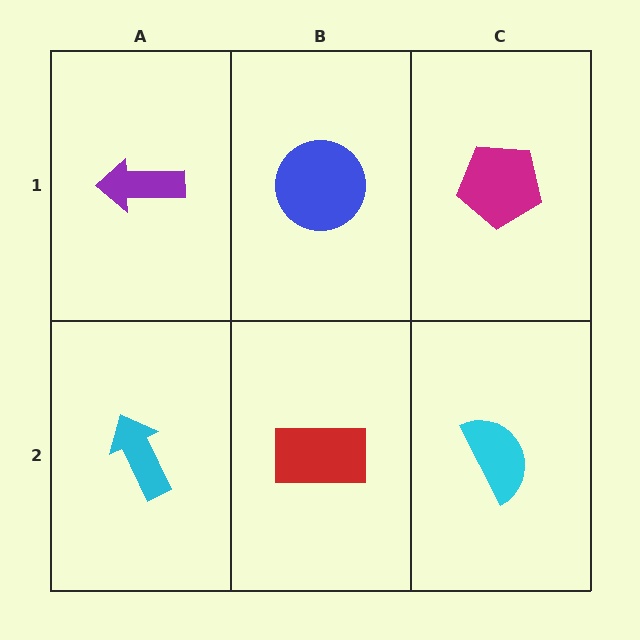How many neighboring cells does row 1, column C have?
2.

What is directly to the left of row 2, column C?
A red rectangle.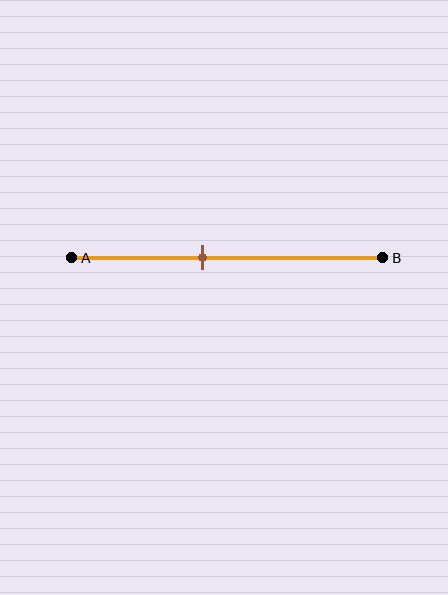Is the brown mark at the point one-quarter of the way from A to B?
No, the mark is at about 40% from A, not at the 25% one-quarter point.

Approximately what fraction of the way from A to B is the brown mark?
The brown mark is approximately 40% of the way from A to B.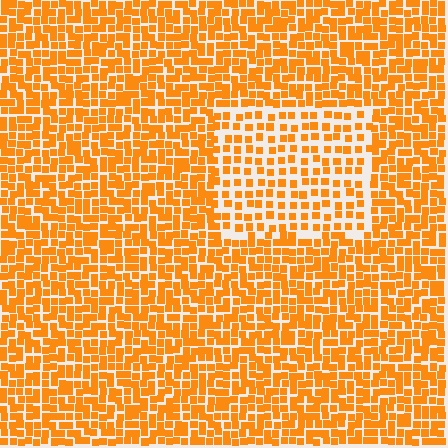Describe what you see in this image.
The image contains small orange elements arranged at two different densities. A rectangle-shaped region is visible where the elements are less densely packed than the surrounding area.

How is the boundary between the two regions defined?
The boundary is defined by a change in element density (approximately 1.8x ratio). All elements are the same color, size, and shape.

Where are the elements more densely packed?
The elements are more densely packed outside the rectangle boundary.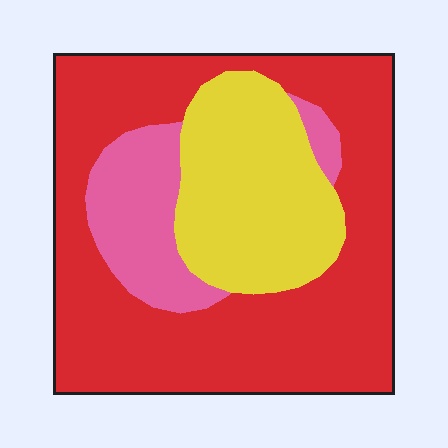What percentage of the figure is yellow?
Yellow takes up about one quarter (1/4) of the figure.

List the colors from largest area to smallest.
From largest to smallest: red, yellow, pink.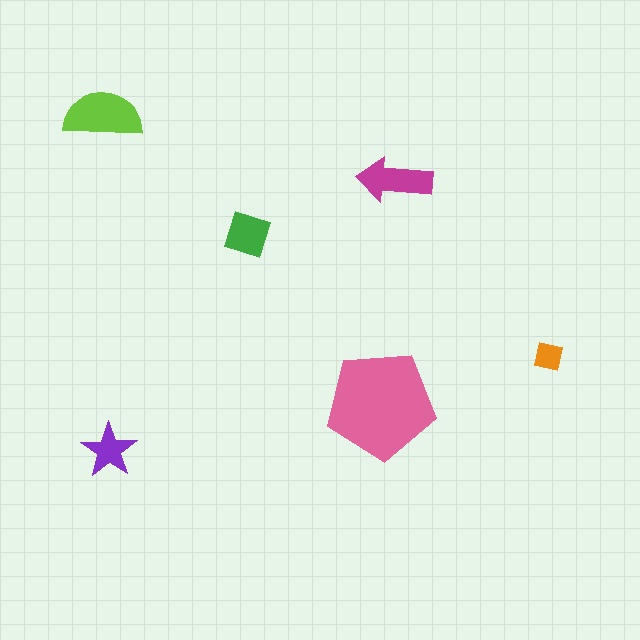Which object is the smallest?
The orange square.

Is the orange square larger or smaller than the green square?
Smaller.